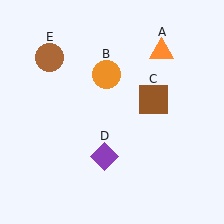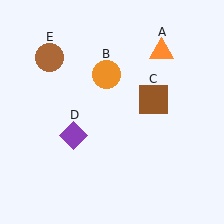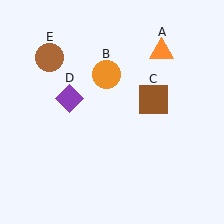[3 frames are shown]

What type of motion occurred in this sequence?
The purple diamond (object D) rotated clockwise around the center of the scene.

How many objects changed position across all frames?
1 object changed position: purple diamond (object D).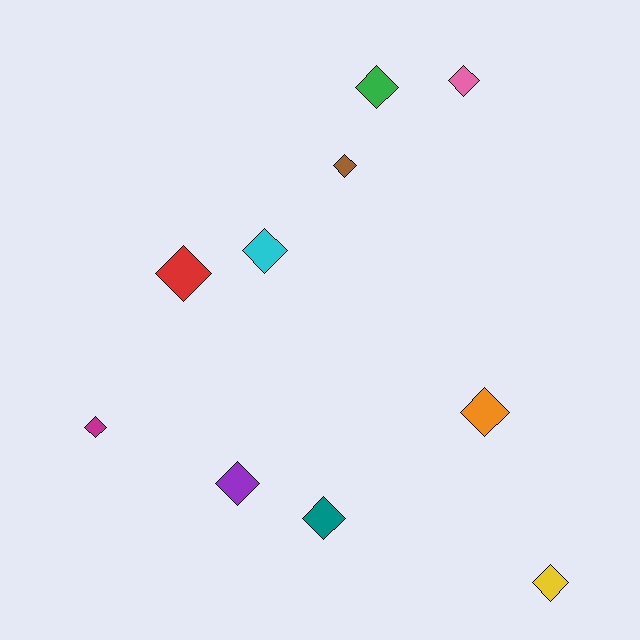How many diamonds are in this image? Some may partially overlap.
There are 10 diamonds.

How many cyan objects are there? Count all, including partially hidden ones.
There is 1 cyan object.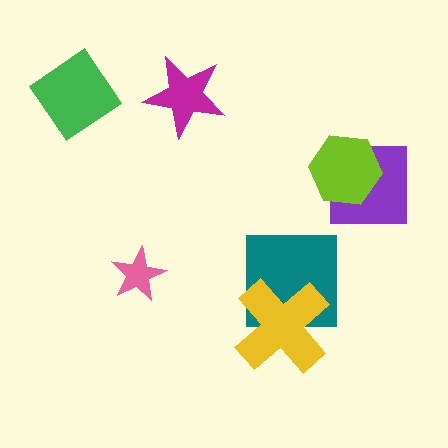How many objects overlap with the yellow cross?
1 object overlaps with the yellow cross.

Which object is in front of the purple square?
The lime hexagon is in front of the purple square.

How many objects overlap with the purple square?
1 object overlaps with the purple square.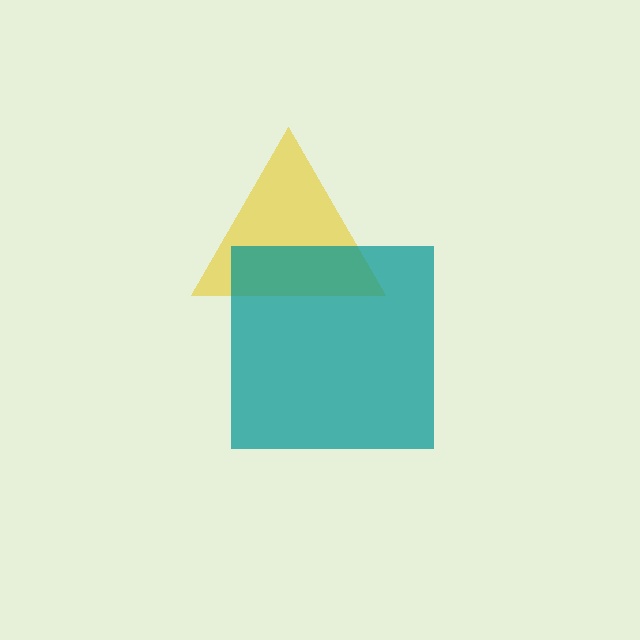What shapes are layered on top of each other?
The layered shapes are: a yellow triangle, a teal square.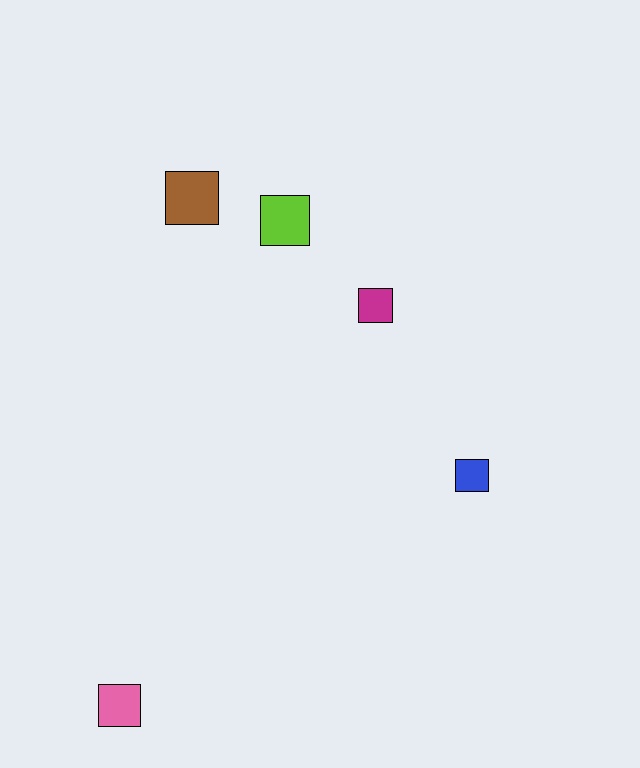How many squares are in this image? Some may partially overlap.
There are 5 squares.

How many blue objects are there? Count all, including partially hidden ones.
There is 1 blue object.